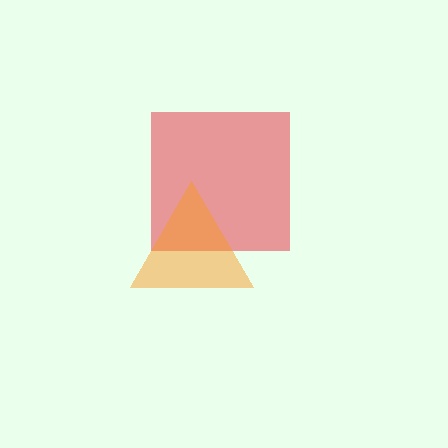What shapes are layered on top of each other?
The layered shapes are: a red square, an orange triangle.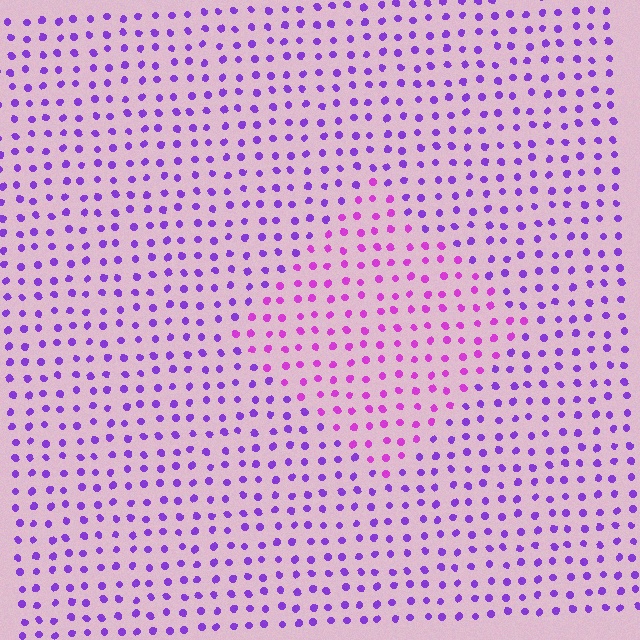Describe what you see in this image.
The image is filled with small purple elements in a uniform arrangement. A diamond-shaped region is visible where the elements are tinted to a slightly different hue, forming a subtle color boundary.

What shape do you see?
I see a diamond.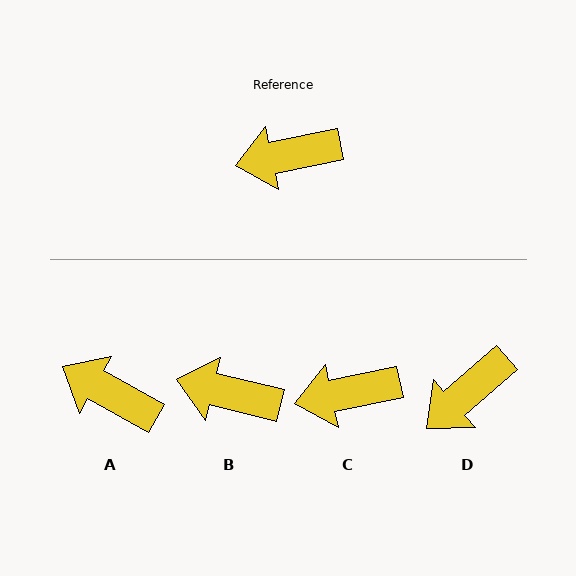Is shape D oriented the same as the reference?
No, it is off by about 30 degrees.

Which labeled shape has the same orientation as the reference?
C.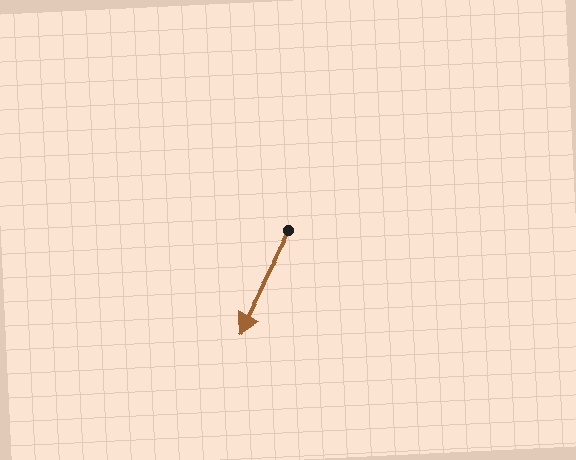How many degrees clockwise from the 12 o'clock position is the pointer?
Approximately 207 degrees.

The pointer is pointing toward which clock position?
Roughly 7 o'clock.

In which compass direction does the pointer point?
Southwest.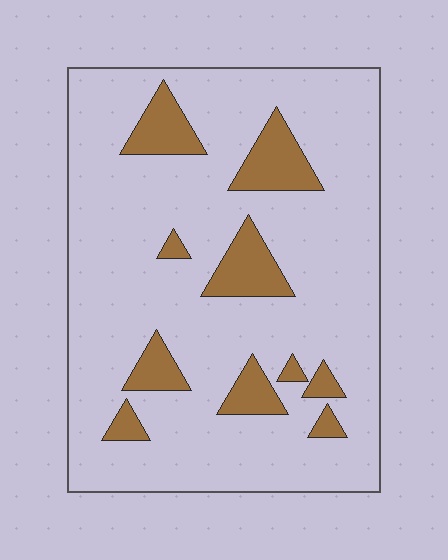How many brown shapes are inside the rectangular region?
10.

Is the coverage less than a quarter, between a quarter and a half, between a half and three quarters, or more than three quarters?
Less than a quarter.